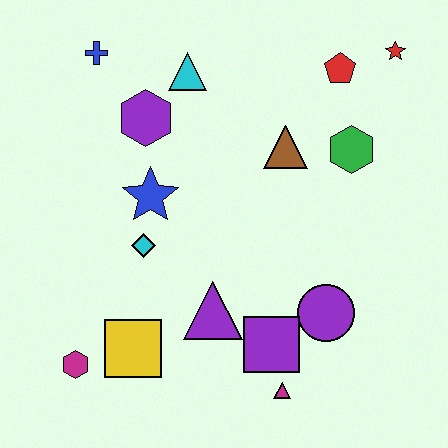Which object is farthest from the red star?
The magenta hexagon is farthest from the red star.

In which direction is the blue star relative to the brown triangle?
The blue star is to the left of the brown triangle.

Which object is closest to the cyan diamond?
The blue star is closest to the cyan diamond.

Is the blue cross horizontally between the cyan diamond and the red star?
No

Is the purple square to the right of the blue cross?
Yes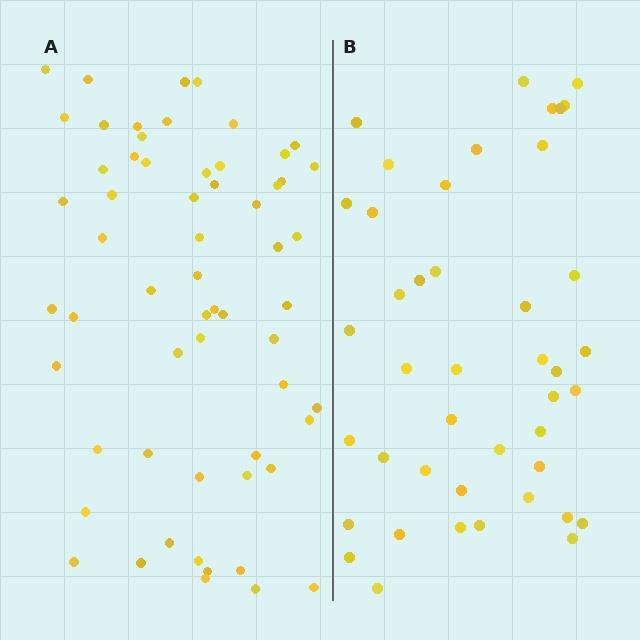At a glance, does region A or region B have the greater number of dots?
Region A (the left region) has more dots.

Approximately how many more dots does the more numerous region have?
Region A has approximately 15 more dots than region B.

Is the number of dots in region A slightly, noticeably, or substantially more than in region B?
Region A has noticeably more, but not dramatically so. The ratio is roughly 1.4 to 1.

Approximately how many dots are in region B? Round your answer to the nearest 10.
About 40 dots. (The exact count is 43, which rounds to 40.)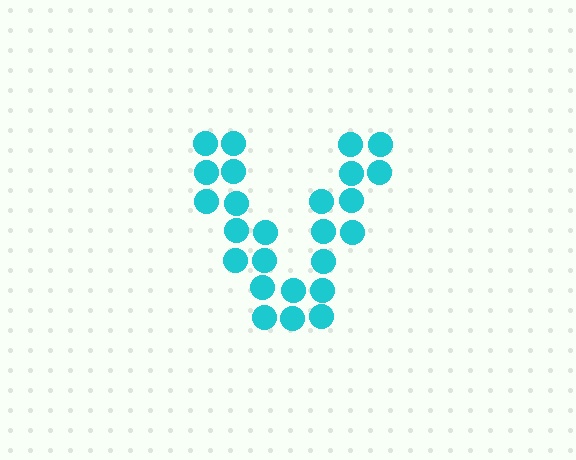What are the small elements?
The small elements are circles.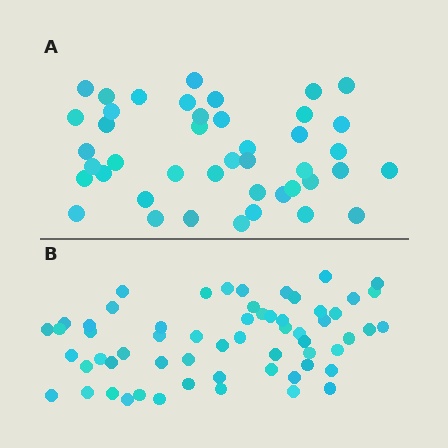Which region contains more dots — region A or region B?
Region B (the bottom region) has more dots.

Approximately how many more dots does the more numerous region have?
Region B has approximately 15 more dots than region A.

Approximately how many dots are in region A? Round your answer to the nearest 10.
About 40 dots. (The exact count is 43, which rounds to 40.)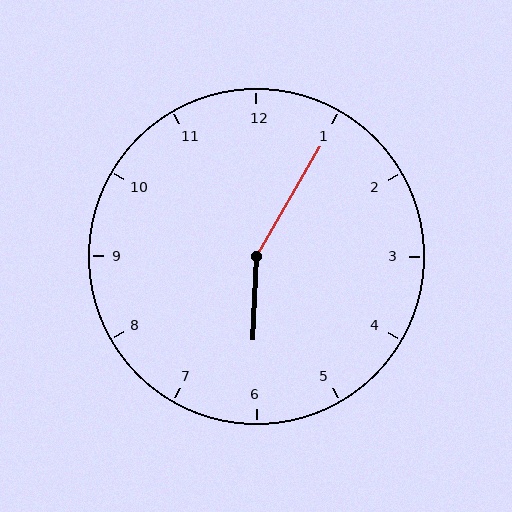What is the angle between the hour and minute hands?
Approximately 152 degrees.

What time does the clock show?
6:05.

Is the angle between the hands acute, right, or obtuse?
It is obtuse.